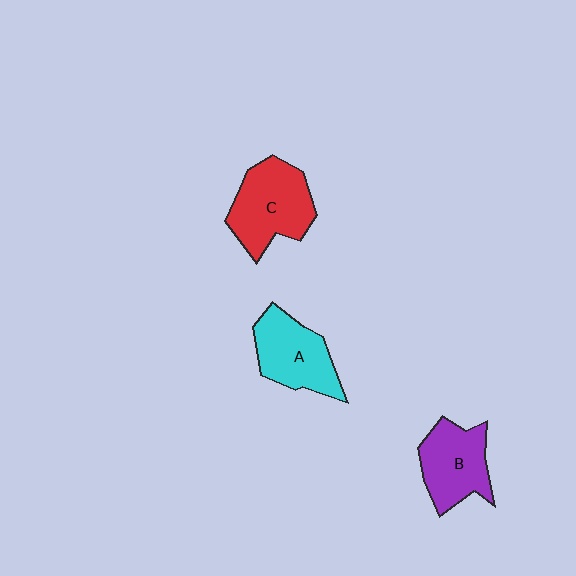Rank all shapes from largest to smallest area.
From largest to smallest: C (red), A (cyan), B (purple).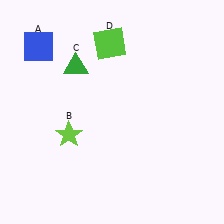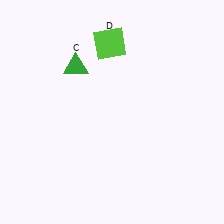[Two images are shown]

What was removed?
The blue square (A), the lime star (B) were removed in Image 2.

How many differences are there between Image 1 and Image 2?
There are 2 differences between the two images.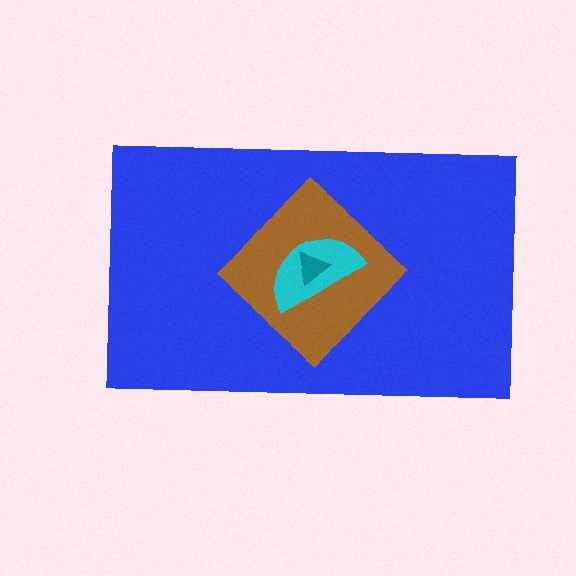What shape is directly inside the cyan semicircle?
The teal triangle.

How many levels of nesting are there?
4.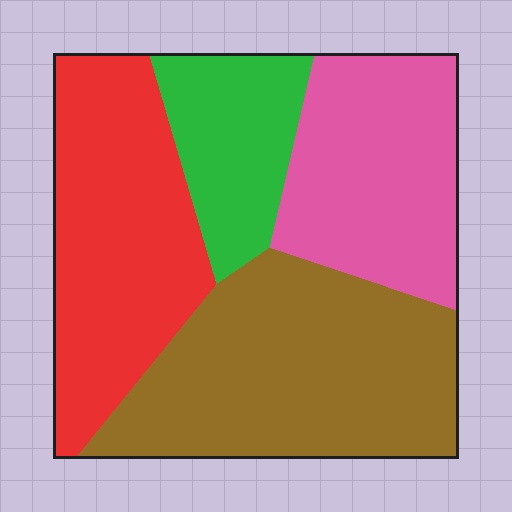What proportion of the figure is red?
Red covers 28% of the figure.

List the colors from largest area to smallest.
From largest to smallest: brown, red, pink, green.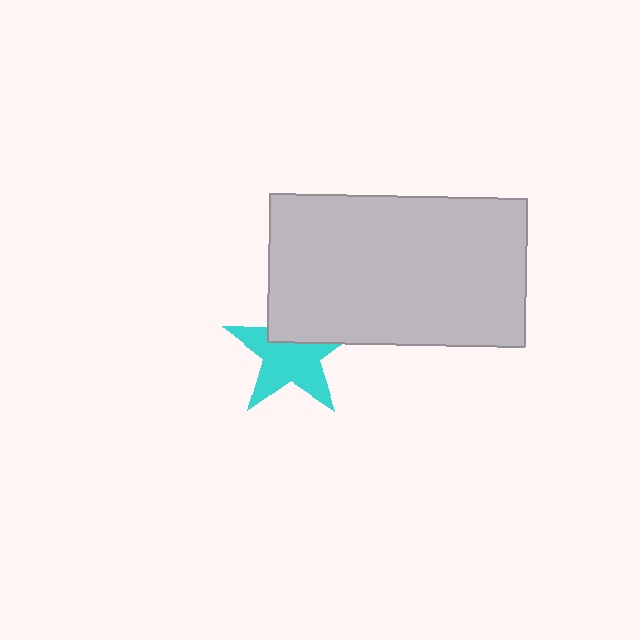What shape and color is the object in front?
The object in front is a light gray rectangle.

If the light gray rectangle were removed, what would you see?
You would see the complete cyan star.